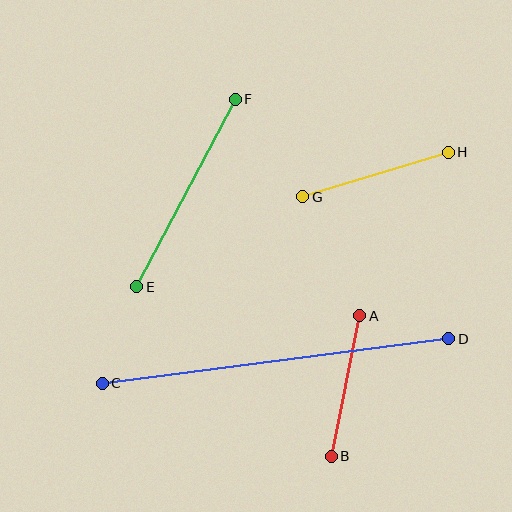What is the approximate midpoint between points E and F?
The midpoint is at approximately (186, 193) pixels.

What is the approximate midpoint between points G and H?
The midpoint is at approximately (376, 175) pixels.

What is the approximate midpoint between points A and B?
The midpoint is at approximately (345, 386) pixels.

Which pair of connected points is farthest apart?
Points C and D are farthest apart.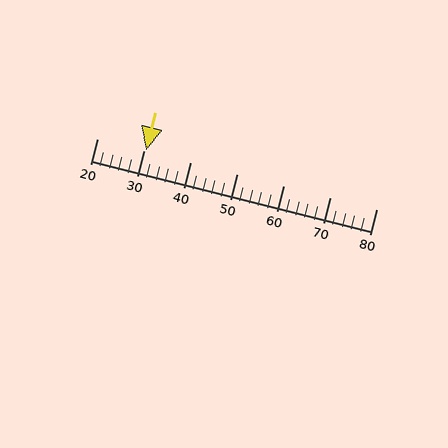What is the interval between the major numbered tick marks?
The major tick marks are spaced 10 units apart.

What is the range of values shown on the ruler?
The ruler shows values from 20 to 80.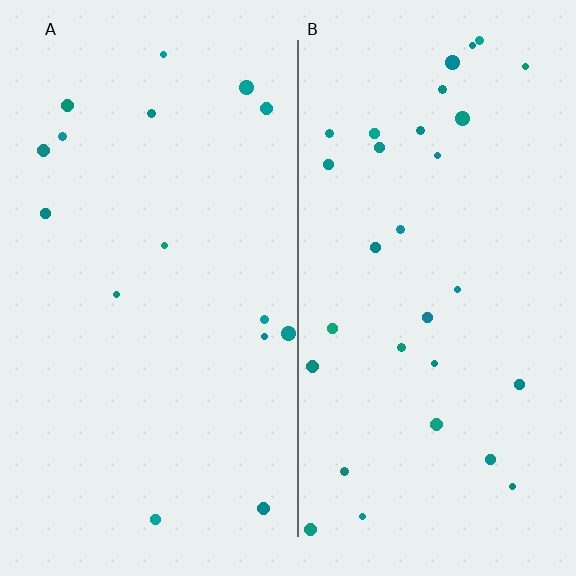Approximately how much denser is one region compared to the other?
Approximately 1.9× — region B over region A.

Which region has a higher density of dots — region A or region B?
B (the right).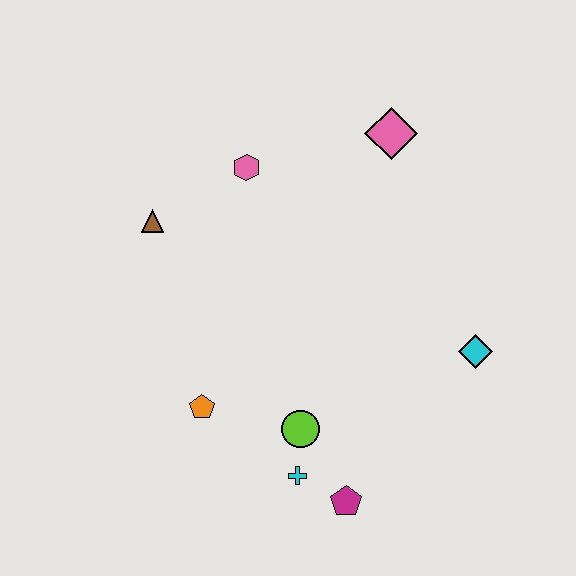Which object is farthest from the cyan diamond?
The brown triangle is farthest from the cyan diamond.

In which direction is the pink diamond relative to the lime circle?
The pink diamond is above the lime circle.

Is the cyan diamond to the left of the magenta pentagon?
No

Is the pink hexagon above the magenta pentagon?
Yes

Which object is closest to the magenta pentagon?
The cyan cross is closest to the magenta pentagon.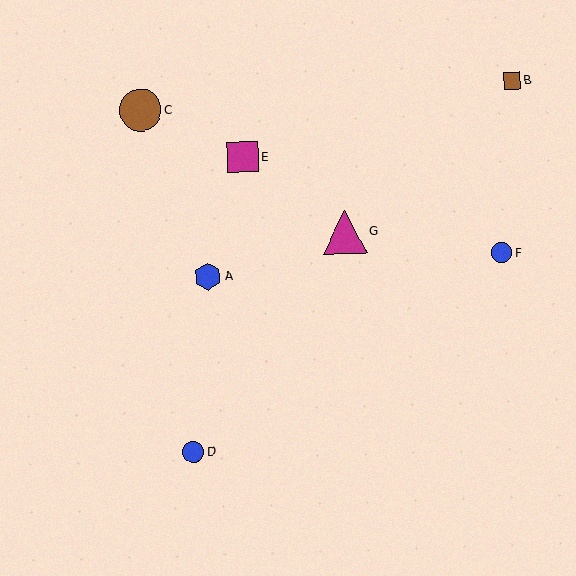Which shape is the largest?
The magenta triangle (labeled G) is the largest.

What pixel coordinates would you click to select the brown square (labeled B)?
Click at (512, 80) to select the brown square B.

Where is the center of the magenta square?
The center of the magenta square is at (243, 157).